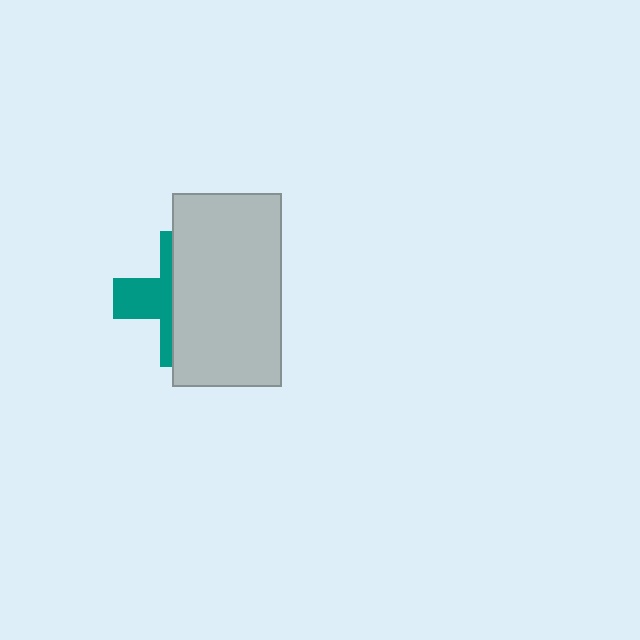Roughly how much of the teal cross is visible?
A small part of it is visible (roughly 37%).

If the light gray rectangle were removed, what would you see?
You would see the complete teal cross.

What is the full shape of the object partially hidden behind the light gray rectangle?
The partially hidden object is a teal cross.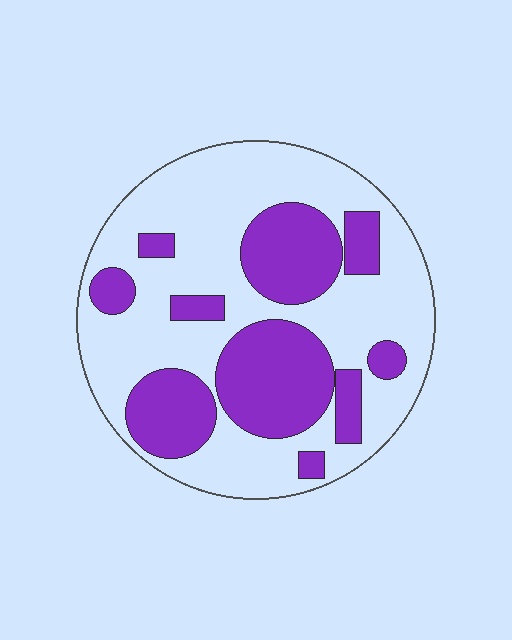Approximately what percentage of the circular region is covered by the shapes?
Approximately 35%.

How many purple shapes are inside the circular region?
10.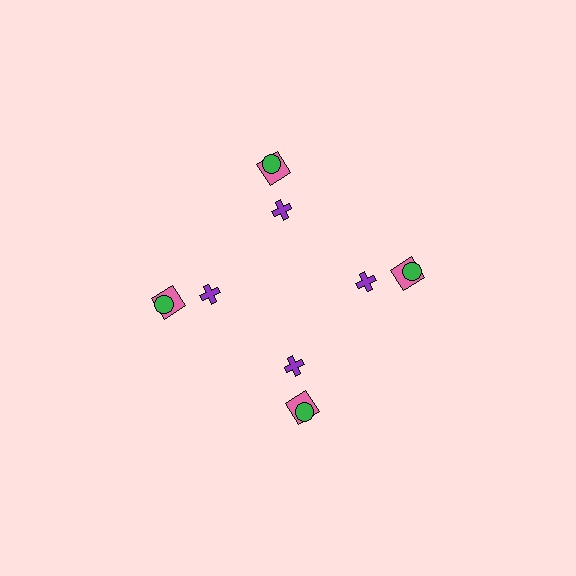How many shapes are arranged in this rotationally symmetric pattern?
There are 12 shapes, arranged in 4 groups of 3.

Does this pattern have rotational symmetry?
Yes, this pattern has 4-fold rotational symmetry. It looks the same after rotating 90 degrees around the center.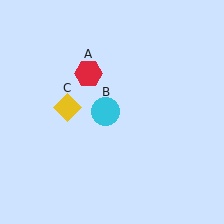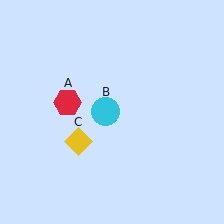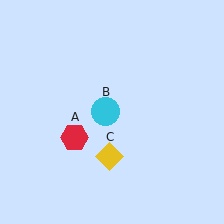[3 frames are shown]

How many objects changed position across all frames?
2 objects changed position: red hexagon (object A), yellow diamond (object C).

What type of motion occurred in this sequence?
The red hexagon (object A), yellow diamond (object C) rotated counterclockwise around the center of the scene.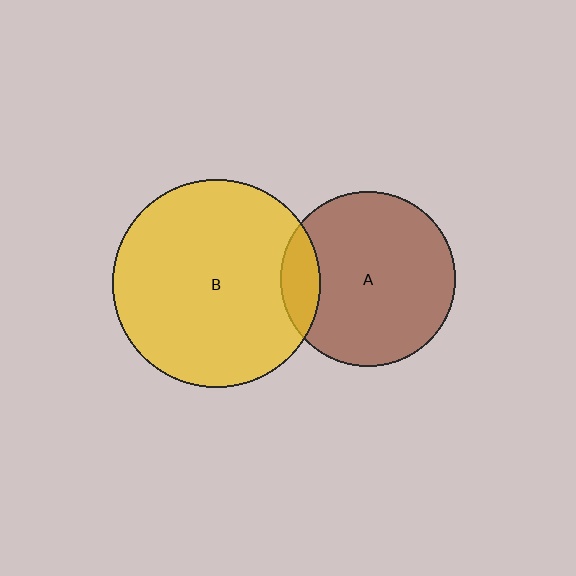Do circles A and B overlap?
Yes.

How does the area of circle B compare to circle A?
Approximately 1.4 times.